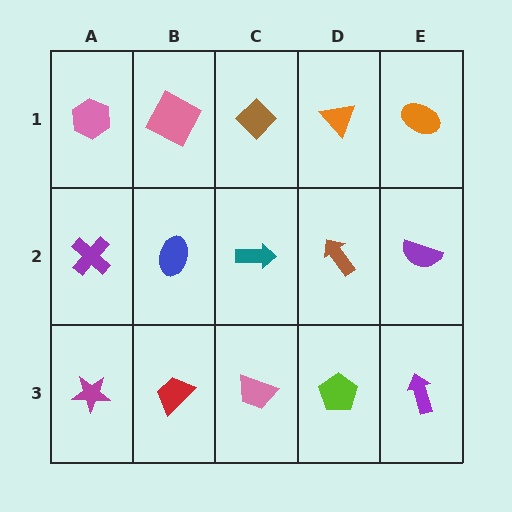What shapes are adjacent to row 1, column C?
A teal arrow (row 2, column C), a pink square (row 1, column B), an orange triangle (row 1, column D).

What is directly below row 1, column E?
A purple semicircle.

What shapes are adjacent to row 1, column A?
A purple cross (row 2, column A), a pink square (row 1, column B).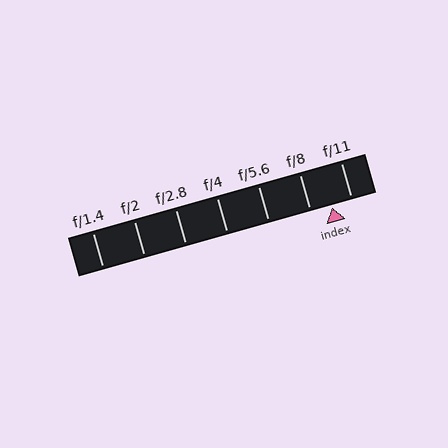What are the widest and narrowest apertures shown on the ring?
The widest aperture shown is f/1.4 and the narrowest is f/11.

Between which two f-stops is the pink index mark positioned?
The index mark is between f/8 and f/11.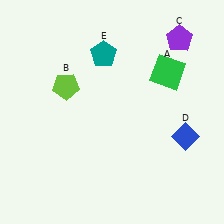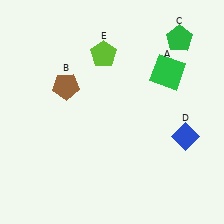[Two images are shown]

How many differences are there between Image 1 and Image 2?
There are 3 differences between the two images.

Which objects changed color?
B changed from lime to brown. C changed from purple to green. E changed from teal to lime.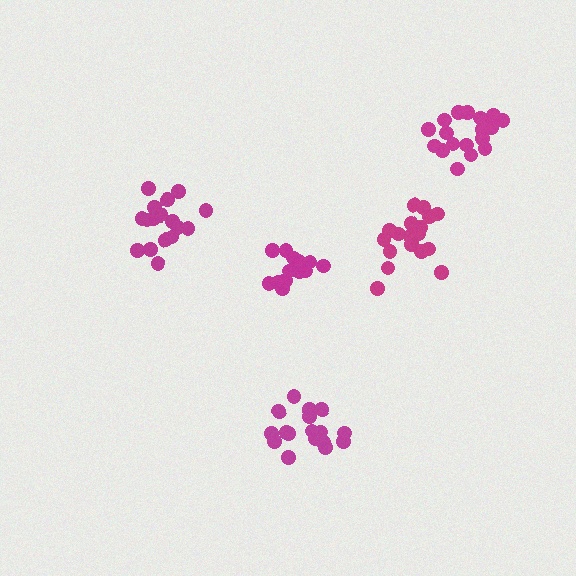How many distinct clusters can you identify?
There are 5 distinct clusters.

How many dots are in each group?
Group 1: 19 dots, Group 2: 17 dots, Group 3: 14 dots, Group 4: 19 dots, Group 5: 17 dots (86 total).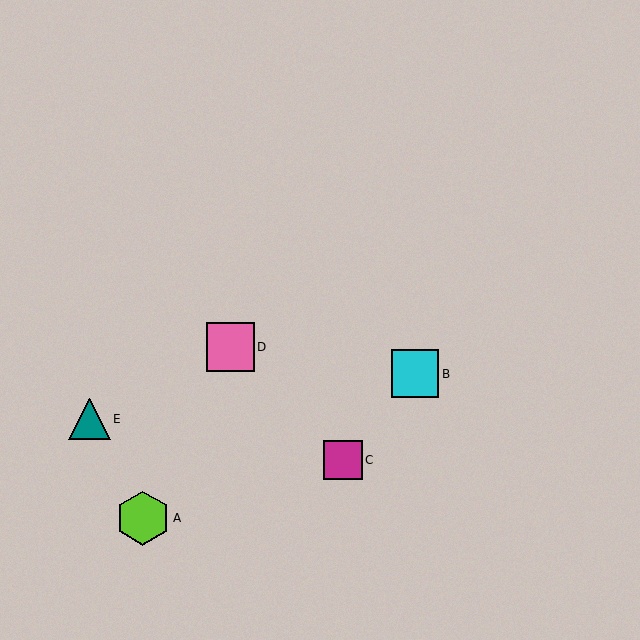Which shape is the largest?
The lime hexagon (labeled A) is the largest.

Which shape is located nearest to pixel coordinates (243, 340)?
The pink square (labeled D) at (230, 347) is nearest to that location.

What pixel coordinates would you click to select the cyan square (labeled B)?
Click at (415, 374) to select the cyan square B.